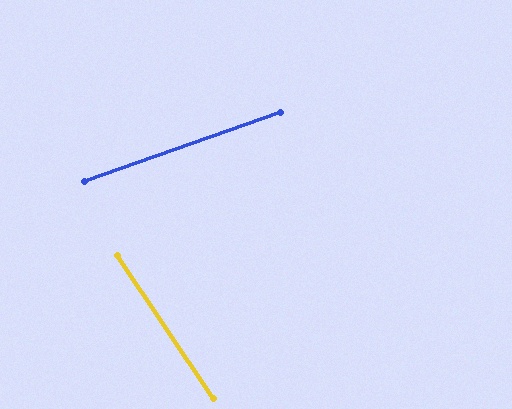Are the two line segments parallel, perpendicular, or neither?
Neither parallel nor perpendicular — they differ by about 75°.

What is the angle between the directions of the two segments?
Approximately 75 degrees.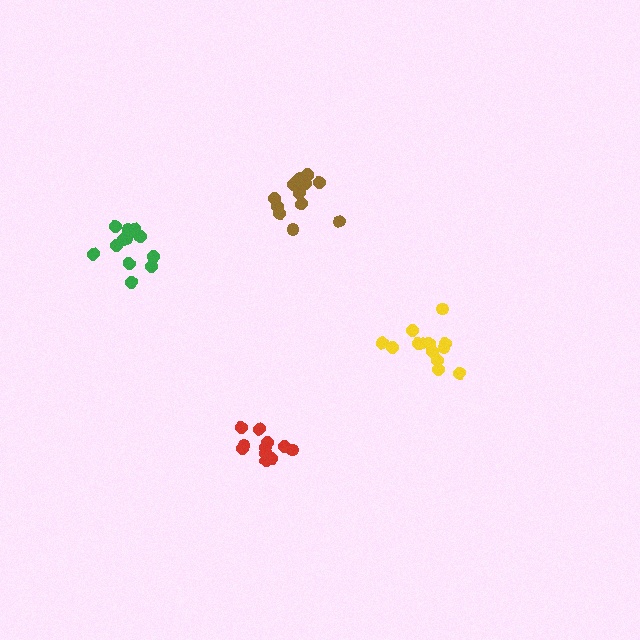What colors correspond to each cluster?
The clusters are colored: brown, red, green, yellow.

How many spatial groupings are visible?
There are 4 spatial groupings.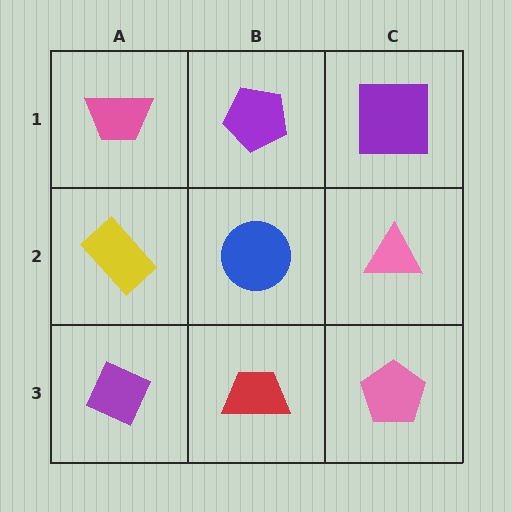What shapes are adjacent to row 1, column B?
A blue circle (row 2, column B), a pink trapezoid (row 1, column A), a purple square (row 1, column C).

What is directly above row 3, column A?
A yellow rectangle.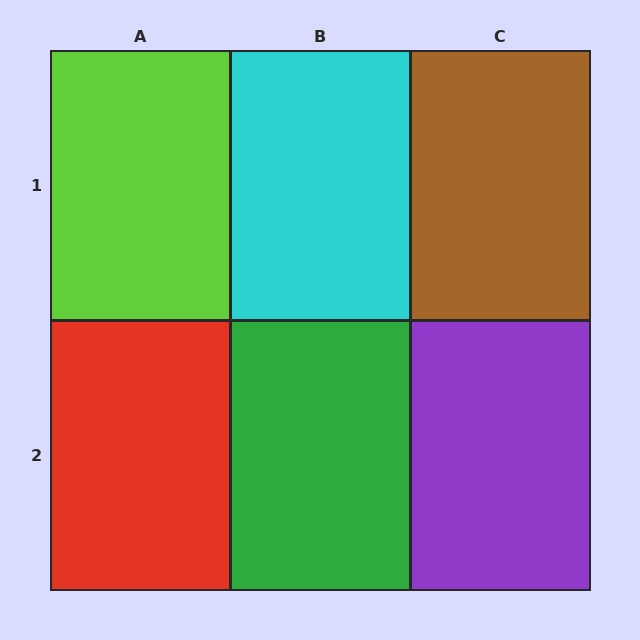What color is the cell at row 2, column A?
Red.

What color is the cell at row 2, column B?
Green.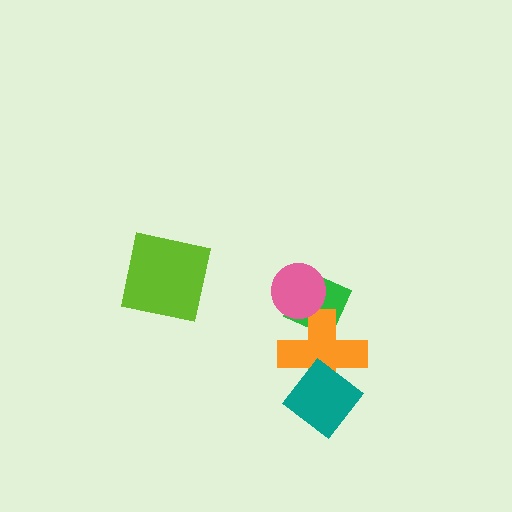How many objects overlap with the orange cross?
2 objects overlap with the orange cross.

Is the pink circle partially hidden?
No, no other shape covers it.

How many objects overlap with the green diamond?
2 objects overlap with the green diamond.